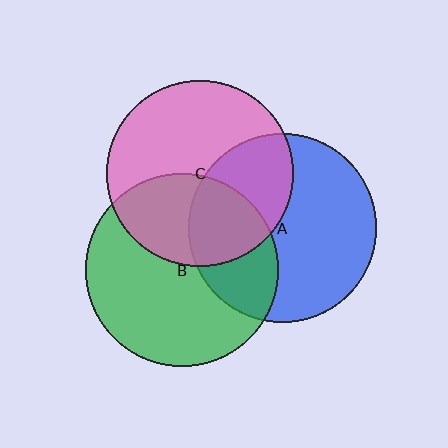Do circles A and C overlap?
Yes.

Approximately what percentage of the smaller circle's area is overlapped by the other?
Approximately 35%.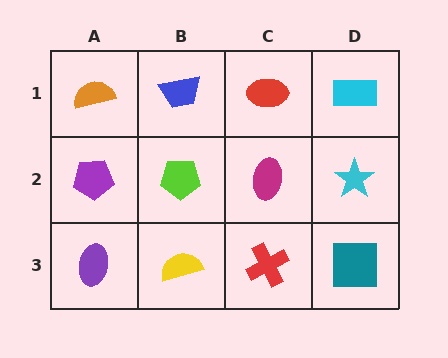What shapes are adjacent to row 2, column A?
An orange semicircle (row 1, column A), a purple ellipse (row 3, column A), a lime pentagon (row 2, column B).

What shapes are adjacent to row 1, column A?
A purple pentagon (row 2, column A), a blue trapezoid (row 1, column B).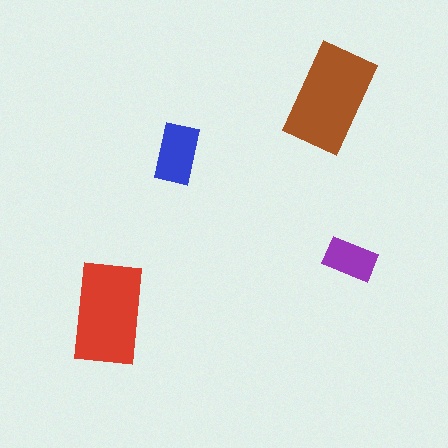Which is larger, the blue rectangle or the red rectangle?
The red one.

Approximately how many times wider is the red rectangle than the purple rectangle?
About 2 times wider.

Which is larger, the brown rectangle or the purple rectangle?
The brown one.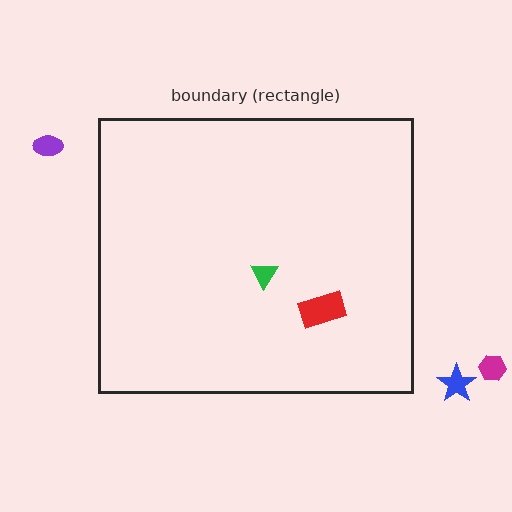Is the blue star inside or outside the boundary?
Outside.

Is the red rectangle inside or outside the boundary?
Inside.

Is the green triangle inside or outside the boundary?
Inside.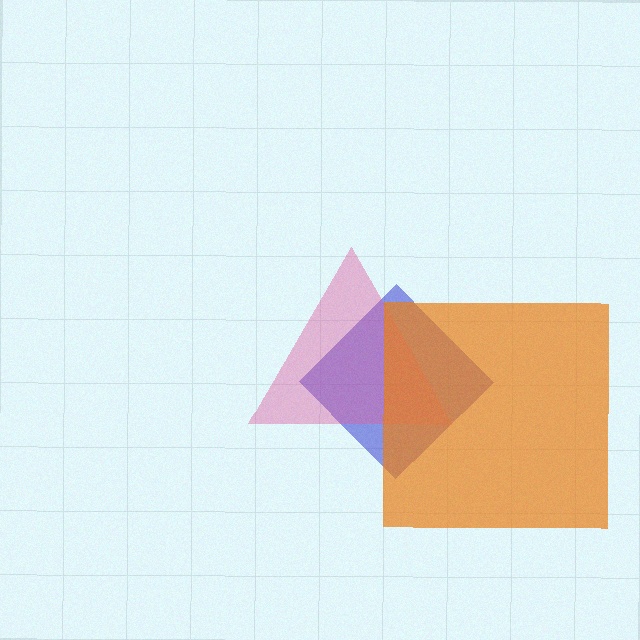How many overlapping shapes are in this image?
There are 3 overlapping shapes in the image.